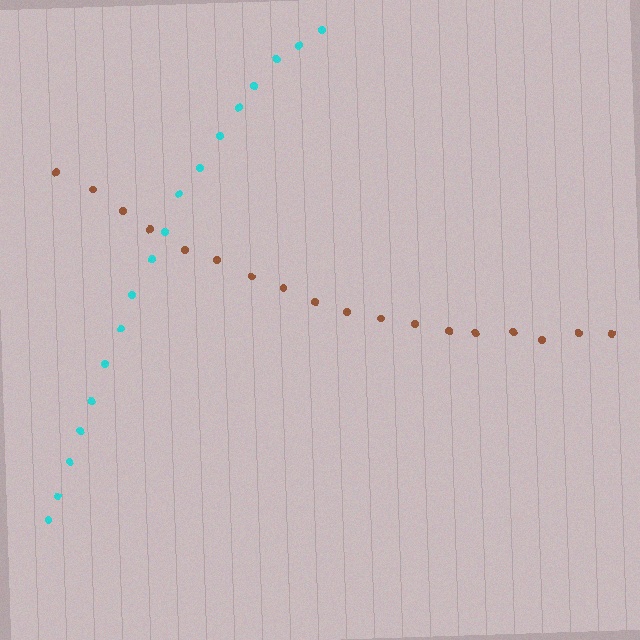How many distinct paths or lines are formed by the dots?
There are 2 distinct paths.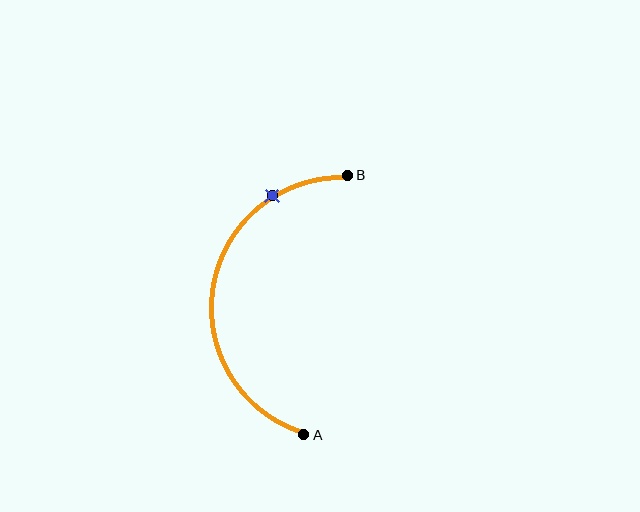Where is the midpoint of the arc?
The arc midpoint is the point on the curve farthest from the straight line joining A and B. It sits to the left of that line.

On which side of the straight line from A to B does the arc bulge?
The arc bulges to the left of the straight line connecting A and B.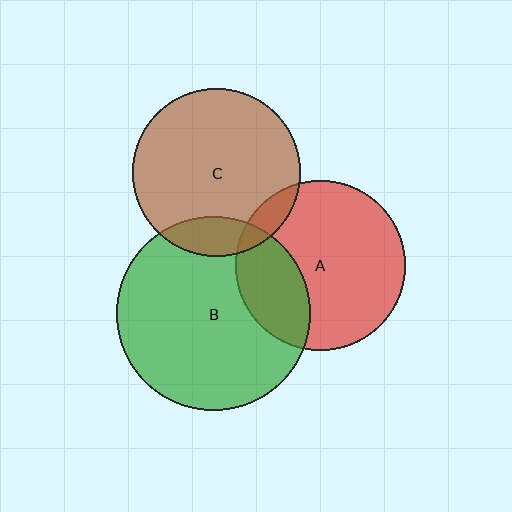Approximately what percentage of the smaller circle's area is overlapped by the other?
Approximately 10%.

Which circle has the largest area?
Circle B (green).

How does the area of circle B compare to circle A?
Approximately 1.3 times.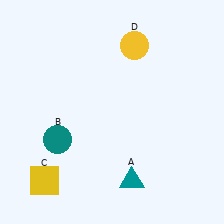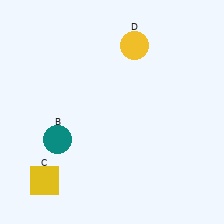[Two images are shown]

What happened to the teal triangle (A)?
The teal triangle (A) was removed in Image 2. It was in the bottom-right area of Image 1.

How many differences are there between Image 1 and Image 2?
There is 1 difference between the two images.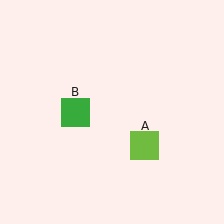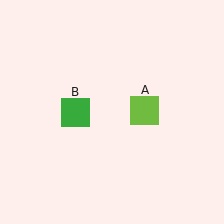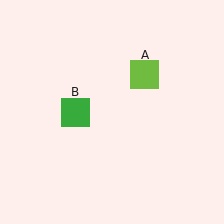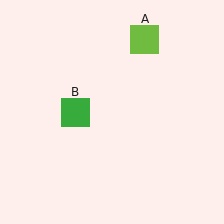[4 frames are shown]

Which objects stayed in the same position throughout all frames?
Green square (object B) remained stationary.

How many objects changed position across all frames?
1 object changed position: lime square (object A).